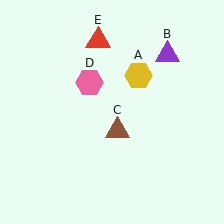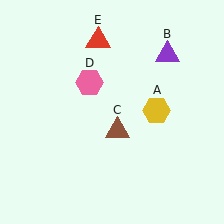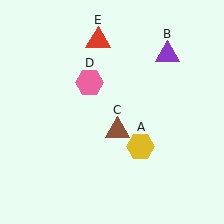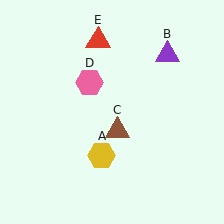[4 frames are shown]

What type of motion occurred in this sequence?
The yellow hexagon (object A) rotated clockwise around the center of the scene.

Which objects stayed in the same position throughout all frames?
Purple triangle (object B) and brown triangle (object C) and pink hexagon (object D) and red triangle (object E) remained stationary.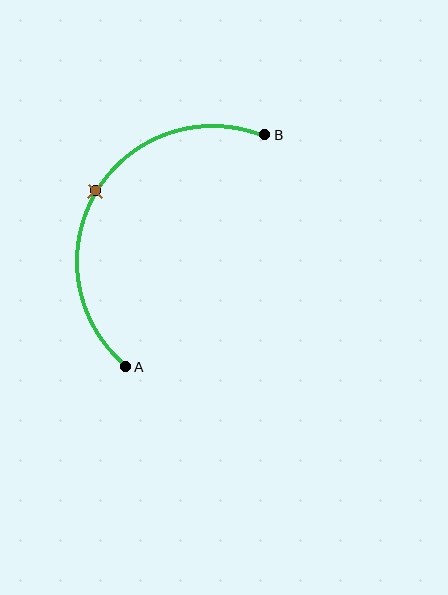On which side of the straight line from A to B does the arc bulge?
The arc bulges to the left of the straight line connecting A and B.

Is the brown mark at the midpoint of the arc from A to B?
Yes. The brown mark lies on the arc at equal arc-length from both A and B — it is the arc midpoint.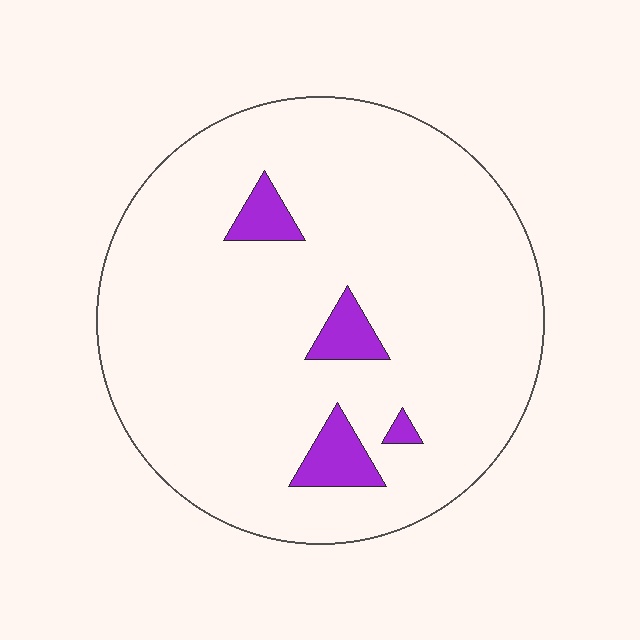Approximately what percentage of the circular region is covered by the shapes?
Approximately 5%.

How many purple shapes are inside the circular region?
4.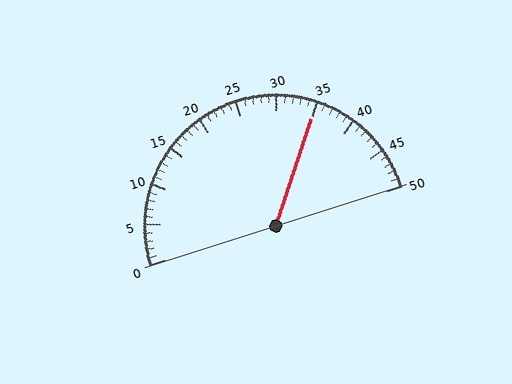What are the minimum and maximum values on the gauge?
The gauge ranges from 0 to 50.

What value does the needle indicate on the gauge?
The needle indicates approximately 35.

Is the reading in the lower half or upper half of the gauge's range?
The reading is in the upper half of the range (0 to 50).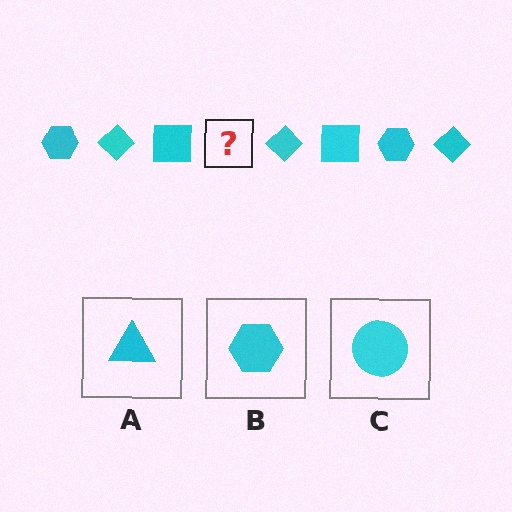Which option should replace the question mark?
Option B.